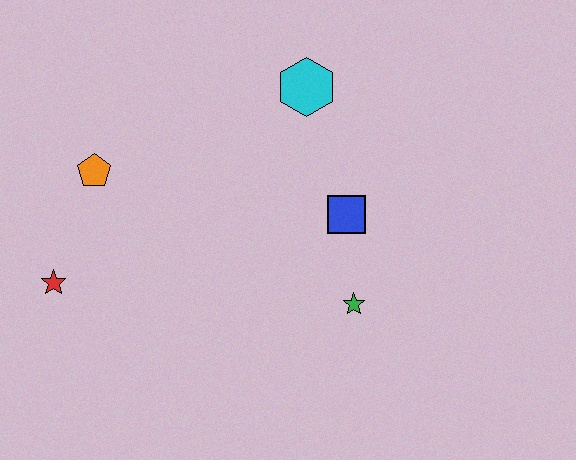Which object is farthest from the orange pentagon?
The green star is farthest from the orange pentagon.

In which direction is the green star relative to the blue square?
The green star is below the blue square.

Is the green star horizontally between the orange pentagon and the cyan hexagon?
No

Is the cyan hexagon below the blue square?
No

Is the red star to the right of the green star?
No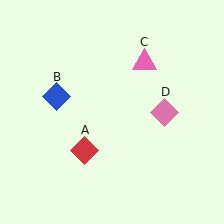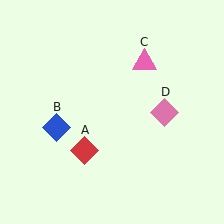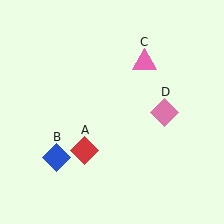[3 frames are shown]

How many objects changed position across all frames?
1 object changed position: blue diamond (object B).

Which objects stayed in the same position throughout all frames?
Red diamond (object A) and pink triangle (object C) and pink diamond (object D) remained stationary.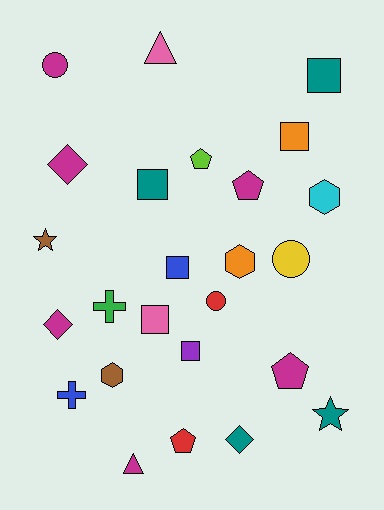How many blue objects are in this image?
There are 2 blue objects.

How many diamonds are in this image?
There are 3 diamonds.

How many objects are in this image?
There are 25 objects.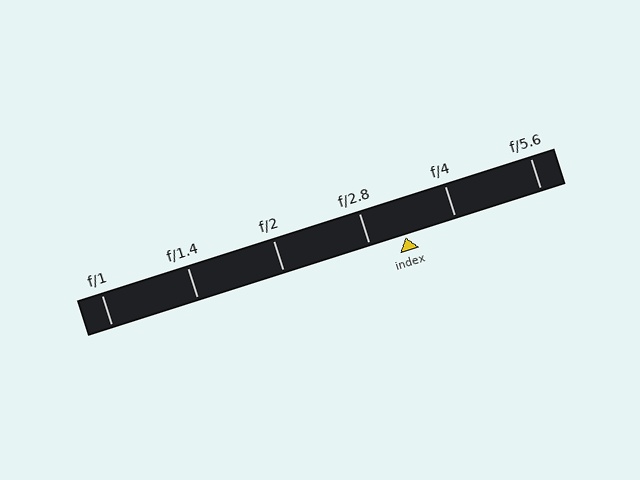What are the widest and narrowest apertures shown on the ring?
The widest aperture shown is f/1 and the narrowest is f/5.6.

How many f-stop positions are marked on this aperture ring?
There are 6 f-stop positions marked.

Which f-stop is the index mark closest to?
The index mark is closest to f/2.8.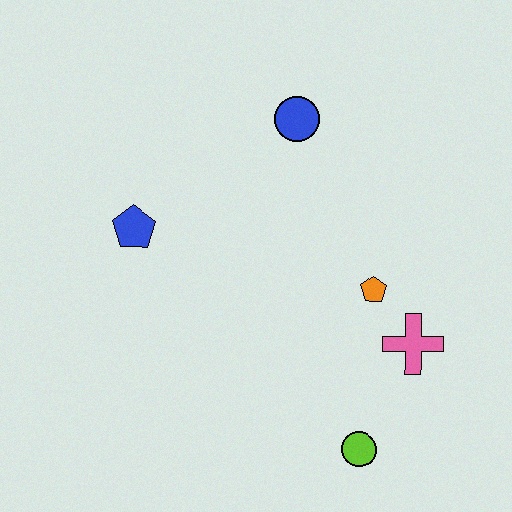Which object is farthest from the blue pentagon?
The lime circle is farthest from the blue pentagon.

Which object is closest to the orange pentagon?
The pink cross is closest to the orange pentagon.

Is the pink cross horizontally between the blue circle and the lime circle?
No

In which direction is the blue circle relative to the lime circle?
The blue circle is above the lime circle.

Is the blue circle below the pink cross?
No